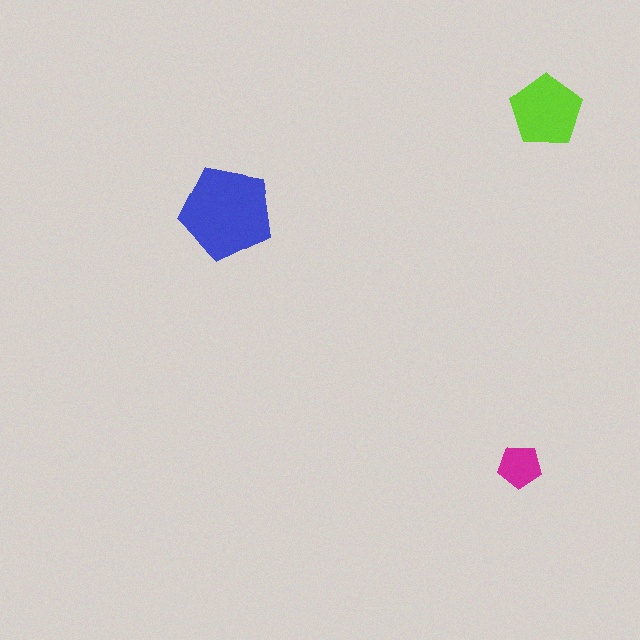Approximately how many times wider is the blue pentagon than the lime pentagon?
About 1.5 times wider.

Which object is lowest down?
The magenta pentagon is bottommost.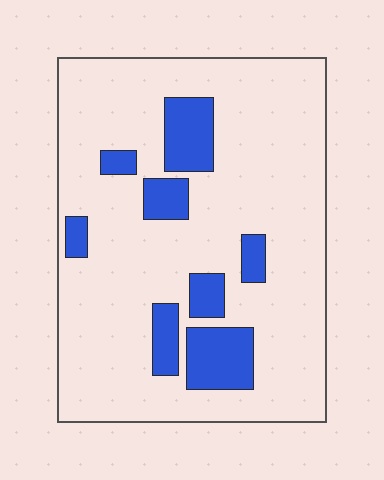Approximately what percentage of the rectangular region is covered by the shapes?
Approximately 15%.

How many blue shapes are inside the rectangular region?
8.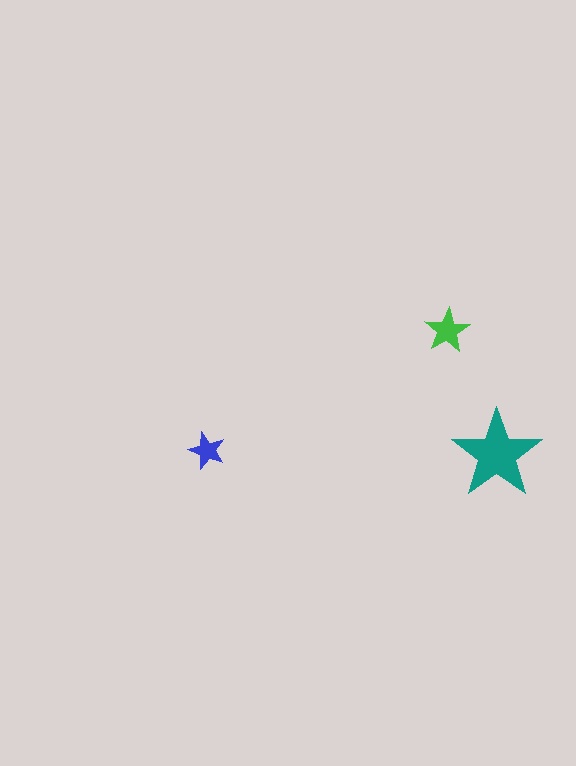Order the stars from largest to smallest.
the teal one, the green one, the blue one.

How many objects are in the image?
There are 3 objects in the image.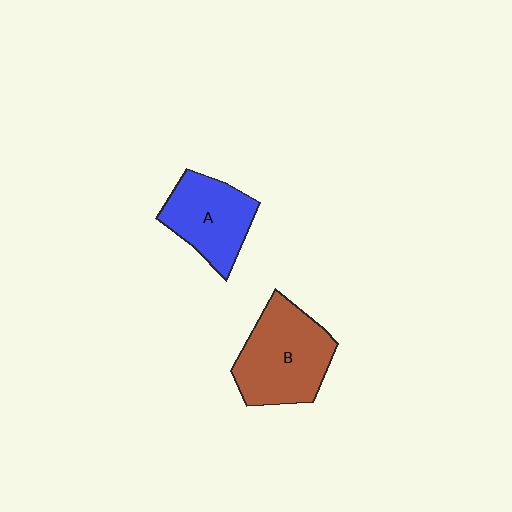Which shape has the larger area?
Shape B (brown).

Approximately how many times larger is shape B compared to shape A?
Approximately 1.3 times.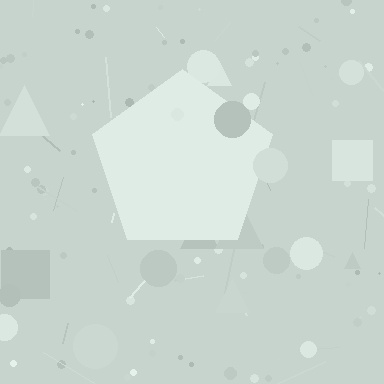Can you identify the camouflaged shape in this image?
The camouflaged shape is a pentagon.